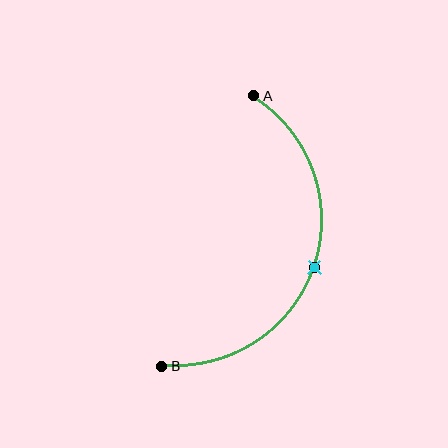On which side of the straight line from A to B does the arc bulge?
The arc bulges to the right of the straight line connecting A and B.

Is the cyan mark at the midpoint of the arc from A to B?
Yes. The cyan mark lies on the arc at equal arc-length from both A and B — it is the arc midpoint.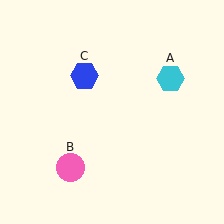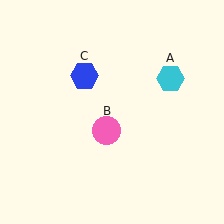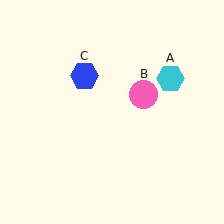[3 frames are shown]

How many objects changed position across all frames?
1 object changed position: pink circle (object B).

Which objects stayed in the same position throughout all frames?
Cyan hexagon (object A) and blue hexagon (object C) remained stationary.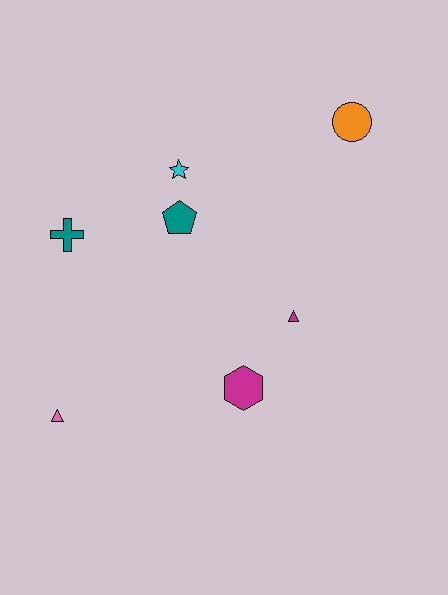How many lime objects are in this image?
There are no lime objects.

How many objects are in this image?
There are 7 objects.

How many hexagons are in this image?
There is 1 hexagon.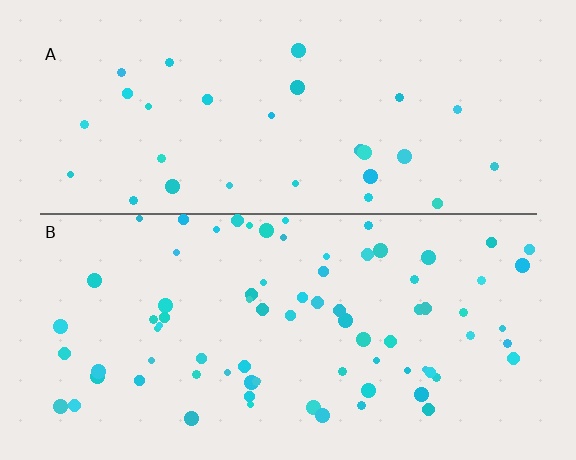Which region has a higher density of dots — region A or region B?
B (the bottom).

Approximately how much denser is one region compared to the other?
Approximately 2.4× — region B over region A.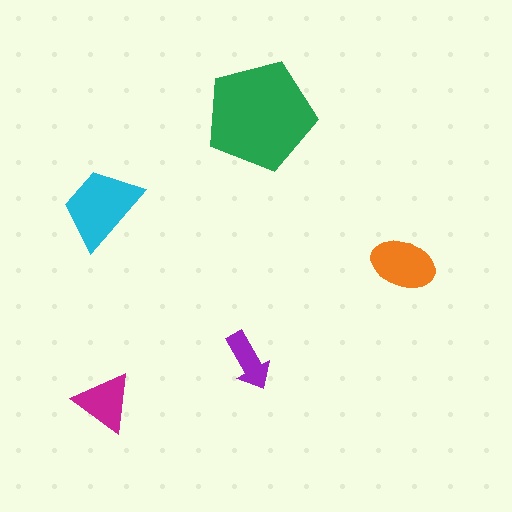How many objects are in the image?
There are 5 objects in the image.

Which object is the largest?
The green pentagon.